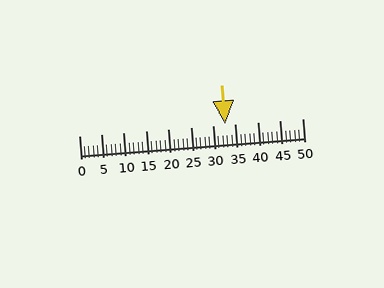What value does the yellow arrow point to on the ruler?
The yellow arrow points to approximately 33.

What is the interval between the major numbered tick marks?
The major tick marks are spaced 5 units apart.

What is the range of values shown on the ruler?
The ruler shows values from 0 to 50.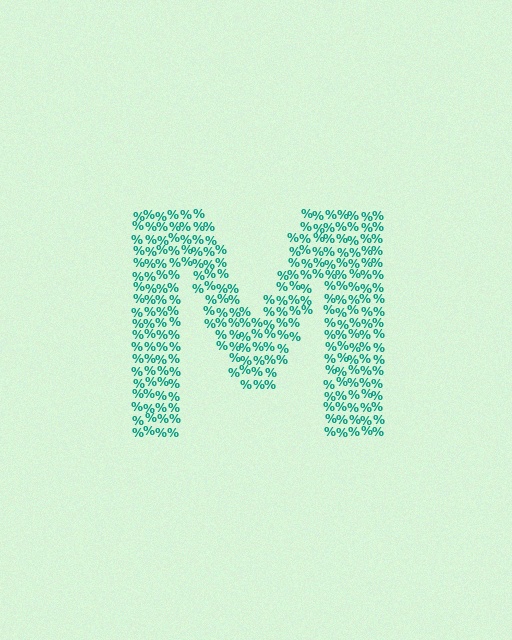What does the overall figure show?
The overall figure shows the letter M.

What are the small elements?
The small elements are percent signs.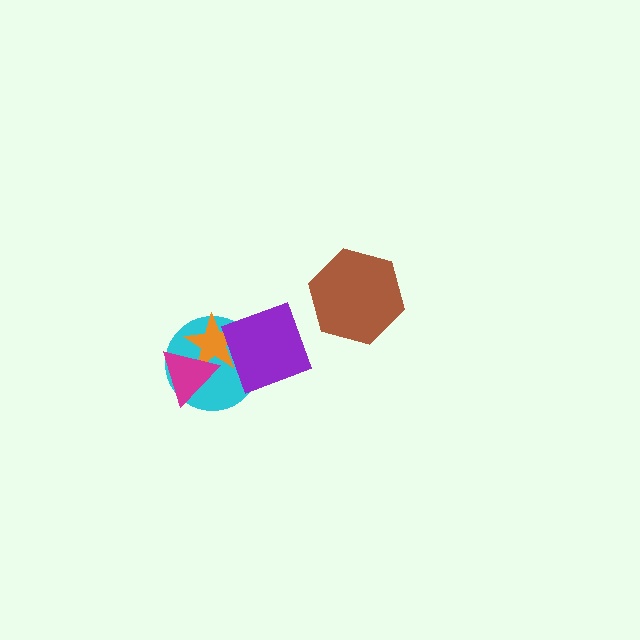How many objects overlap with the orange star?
3 objects overlap with the orange star.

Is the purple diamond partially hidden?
No, no other shape covers it.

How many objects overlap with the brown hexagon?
0 objects overlap with the brown hexagon.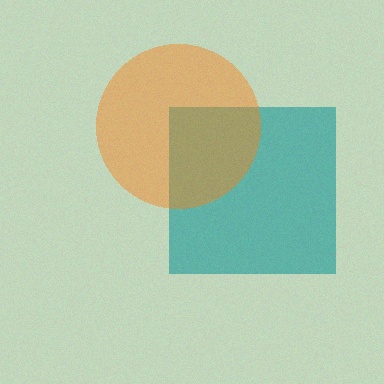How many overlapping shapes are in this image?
There are 2 overlapping shapes in the image.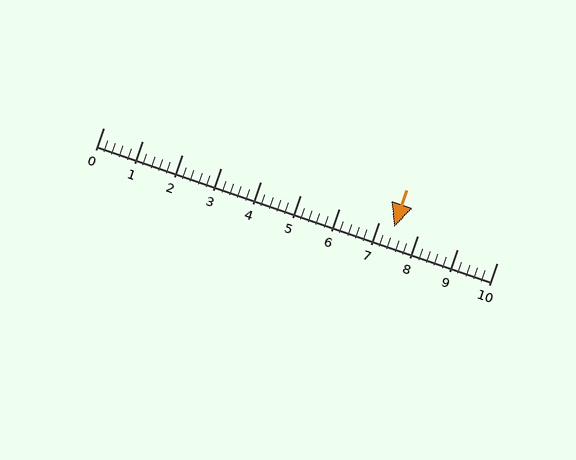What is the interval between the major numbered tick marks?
The major tick marks are spaced 1 units apart.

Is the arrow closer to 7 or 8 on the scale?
The arrow is closer to 7.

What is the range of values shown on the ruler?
The ruler shows values from 0 to 10.